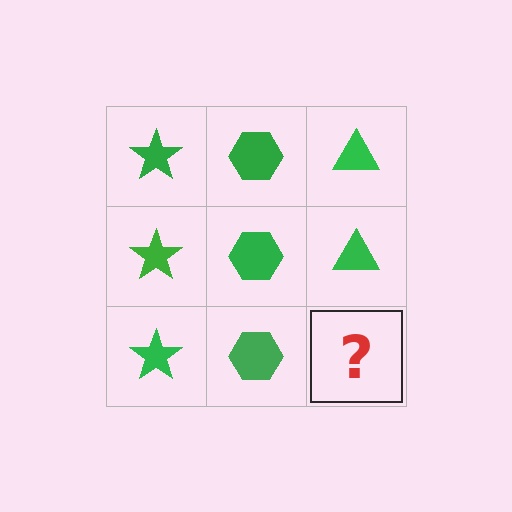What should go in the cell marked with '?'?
The missing cell should contain a green triangle.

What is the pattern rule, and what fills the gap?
The rule is that each column has a consistent shape. The gap should be filled with a green triangle.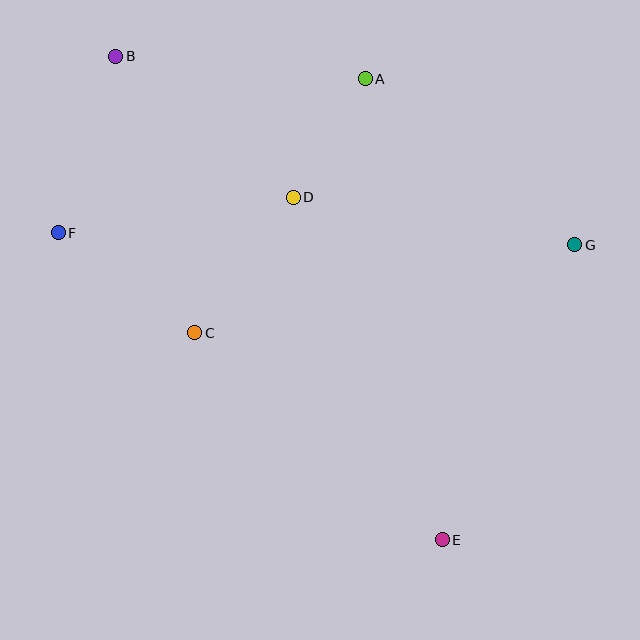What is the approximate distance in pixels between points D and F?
The distance between D and F is approximately 238 pixels.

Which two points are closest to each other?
Points A and D are closest to each other.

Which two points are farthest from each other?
Points B and E are farthest from each other.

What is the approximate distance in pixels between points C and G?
The distance between C and G is approximately 390 pixels.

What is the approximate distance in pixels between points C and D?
The distance between C and D is approximately 167 pixels.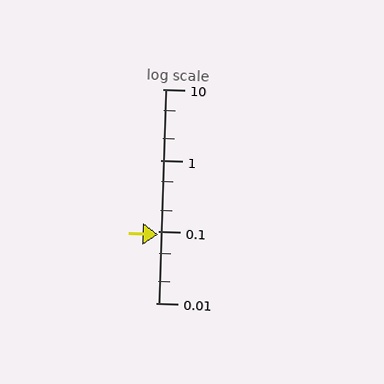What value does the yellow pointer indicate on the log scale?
The pointer indicates approximately 0.09.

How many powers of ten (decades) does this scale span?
The scale spans 3 decades, from 0.01 to 10.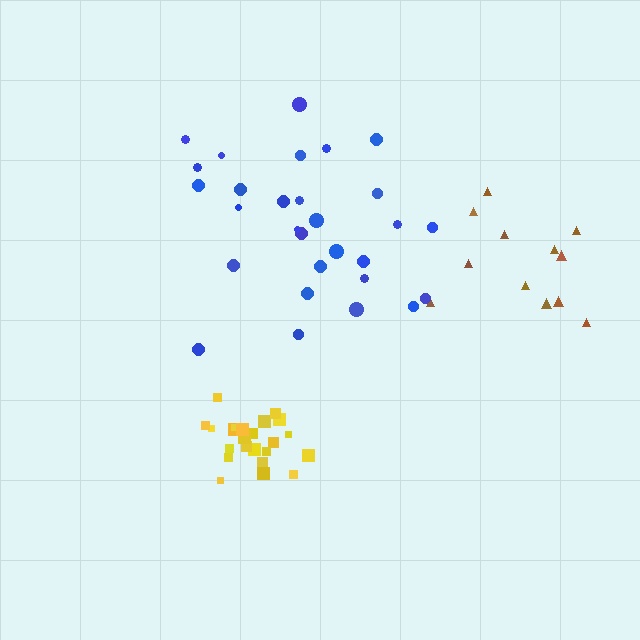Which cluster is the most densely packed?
Yellow.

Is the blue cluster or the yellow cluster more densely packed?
Yellow.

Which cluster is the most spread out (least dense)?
Brown.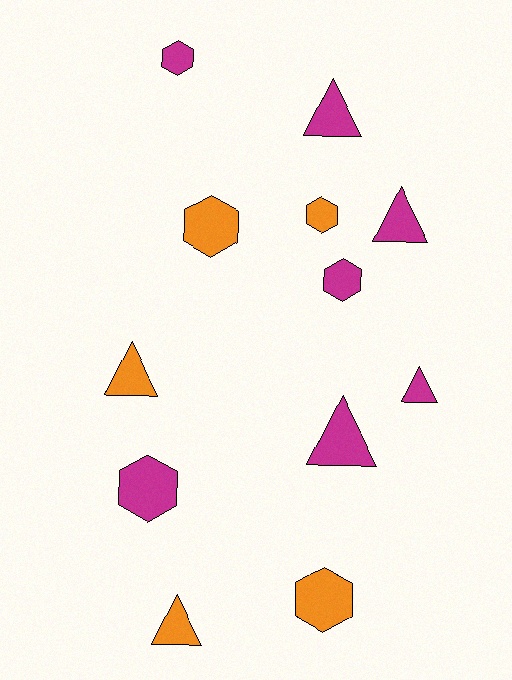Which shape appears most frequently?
Hexagon, with 6 objects.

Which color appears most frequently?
Magenta, with 7 objects.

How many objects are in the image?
There are 12 objects.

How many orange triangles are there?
There are 2 orange triangles.